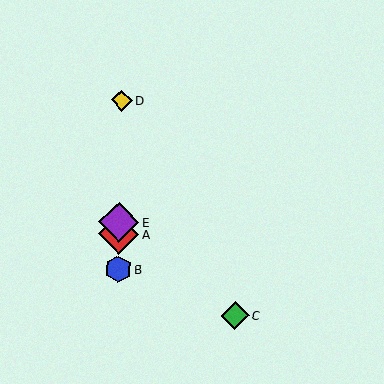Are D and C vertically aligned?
No, D is at x≈122 and C is at x≈235.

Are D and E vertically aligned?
Yes, both are at x≈122.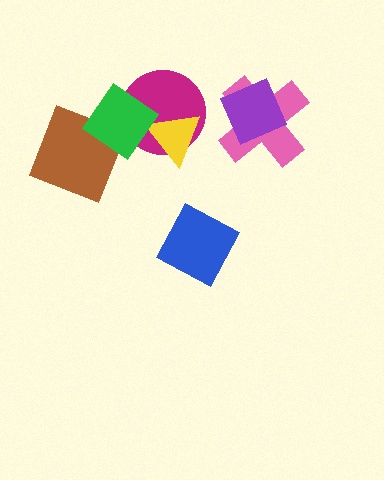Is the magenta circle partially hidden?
Yes, it is partially covered by another shape.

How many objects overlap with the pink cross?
1 object overlaps with the pink cross.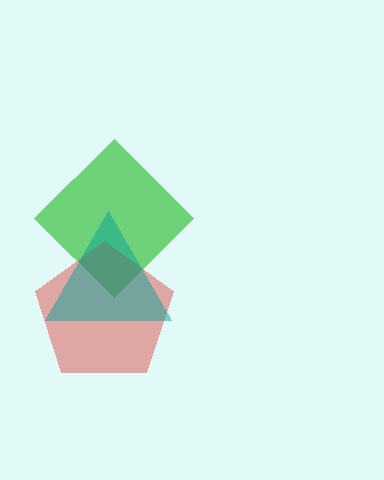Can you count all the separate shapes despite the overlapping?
Yes, there are 3 separate shapes.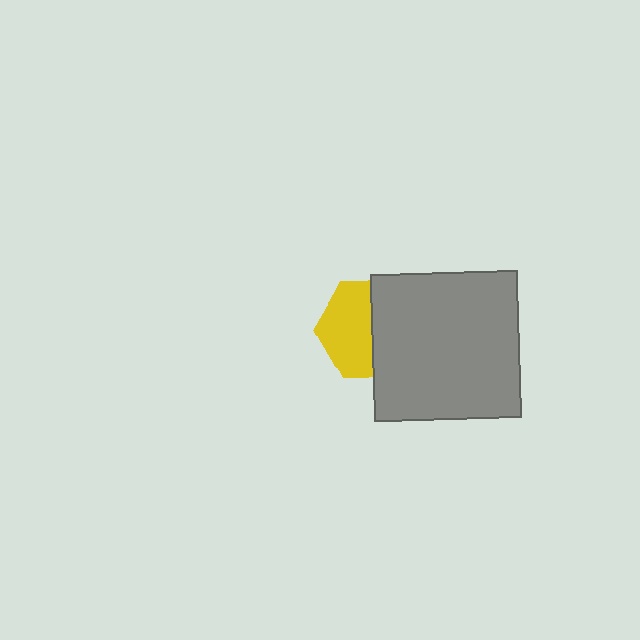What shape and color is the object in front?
The object in front is a gray square.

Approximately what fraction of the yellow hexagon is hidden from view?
Roughly 47% of the yellow hexagon is hidden behind the gray square.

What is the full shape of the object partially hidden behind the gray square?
The partially hidden object is a yellow hexagon.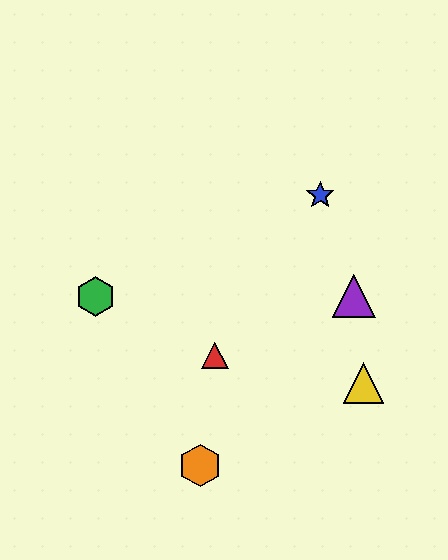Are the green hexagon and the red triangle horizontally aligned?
No, the green hexagon is at y≈296 and the red triangle is at y≈356.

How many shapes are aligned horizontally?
2 shapes (the green hexagon, the purple triangle) are aligned horizontally.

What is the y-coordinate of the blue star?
The blue star is at y≈195.